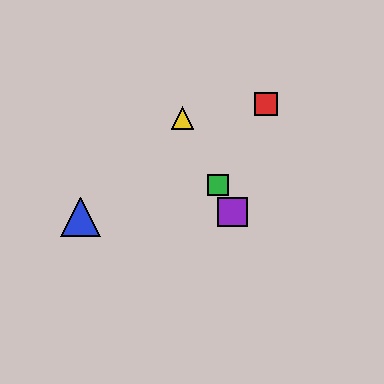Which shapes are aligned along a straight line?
The green square, the yellow triangle, the purple square are aligned along a straight line.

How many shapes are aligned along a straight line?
3 shapes (the green square, the yellow triangle, the purple square) are aligned along a straight line.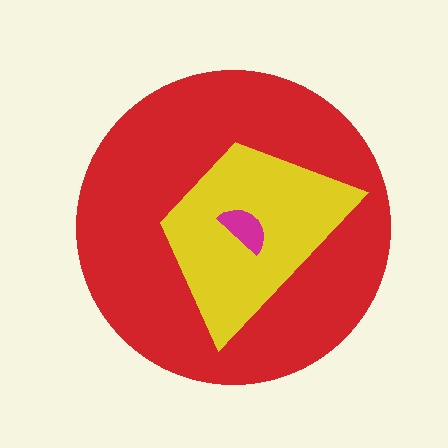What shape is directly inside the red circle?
The yellow trapezoid.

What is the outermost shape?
The red circle.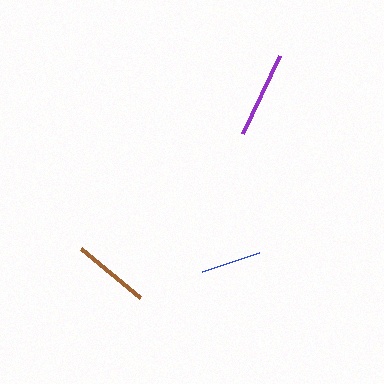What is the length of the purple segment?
The purple segment is approximately 86 pixels long.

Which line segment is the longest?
The purple line is the longest at approximately 86 pixels.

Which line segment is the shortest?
The blue line is the shortest at approximately 60 pixels.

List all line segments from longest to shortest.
From longest to shortest: purple, brown, blue.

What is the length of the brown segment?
The brown segment is approximately 76 pixels long.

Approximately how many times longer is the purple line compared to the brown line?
The purple line is approximately 1.1 times the length of the brown line.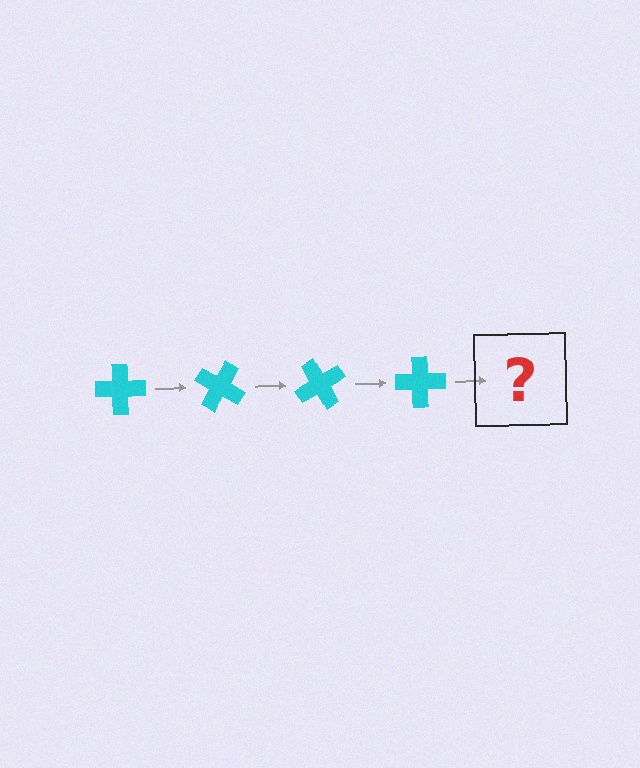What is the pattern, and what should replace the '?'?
The pattern is that the cross rotates 30 degrees each step. The '?' should be a cyan cross rotated 120 degrees.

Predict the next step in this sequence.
The next step is a cyan cross rotated 120 degrees.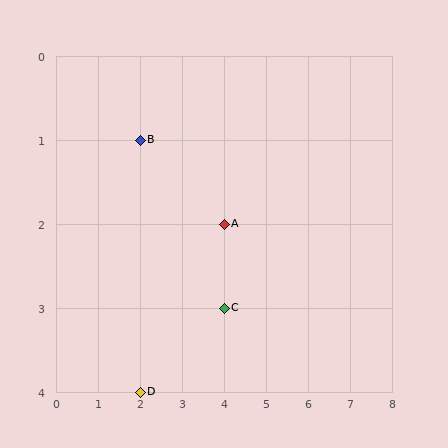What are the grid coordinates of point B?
Point B is at grid coordinates (2, 1).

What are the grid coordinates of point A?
Point A is at grid coordinates (4, 2).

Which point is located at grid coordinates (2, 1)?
Point B is at (2, 1).